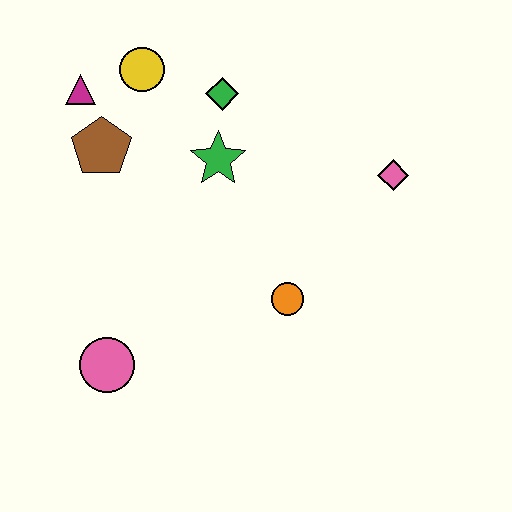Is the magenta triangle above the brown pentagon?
Yes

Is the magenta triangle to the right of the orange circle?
No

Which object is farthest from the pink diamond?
The pink circle is farthest from the pink diamond.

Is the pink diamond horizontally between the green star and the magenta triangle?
No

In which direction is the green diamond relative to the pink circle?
The green diamond is above the pink circle.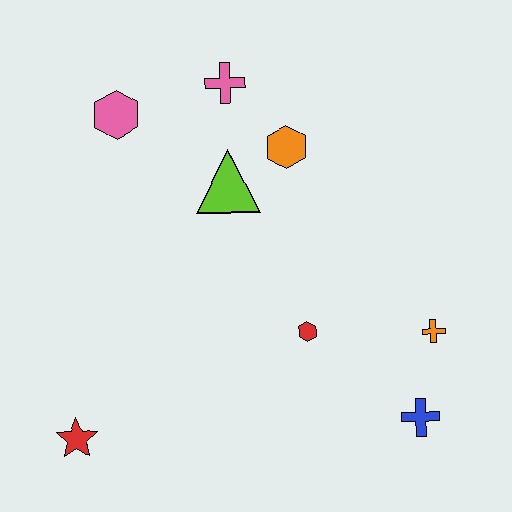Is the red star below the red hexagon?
Yes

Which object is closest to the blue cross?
The orange cross is closest to the blue cross.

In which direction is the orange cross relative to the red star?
The orange cross is to the right of the red star.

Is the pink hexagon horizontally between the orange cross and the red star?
Yes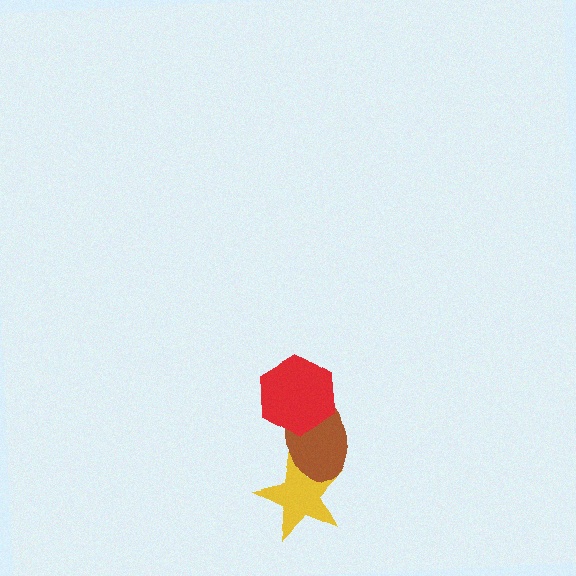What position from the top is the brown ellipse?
The brown ellipse is 2nd from the top.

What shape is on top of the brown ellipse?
The red hexagon is on top of the brown ellipse.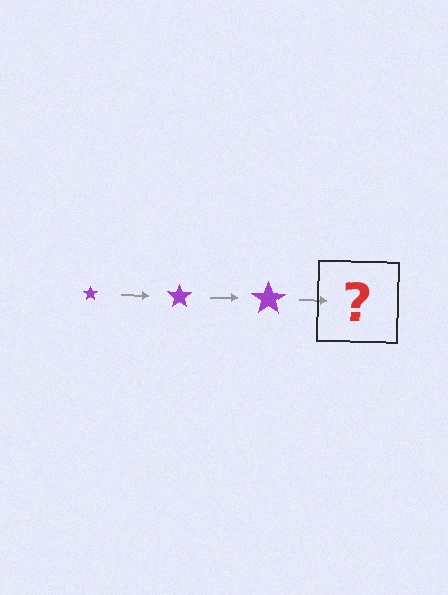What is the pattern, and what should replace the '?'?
The pattern is that the star gets progressively larger each step. The '?' should be a purple star, larger than the previous one.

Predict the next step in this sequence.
The next step is a purple star, larger than the previous one.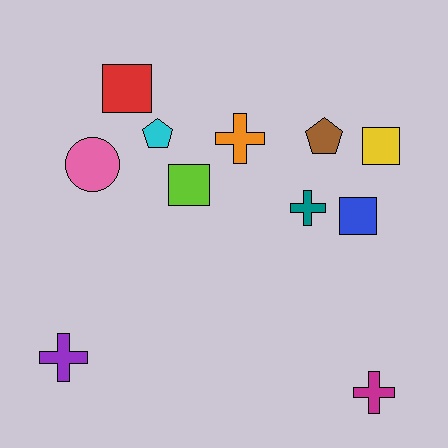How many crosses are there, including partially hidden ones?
There are 4 crosses.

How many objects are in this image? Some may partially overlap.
There are 11 objects.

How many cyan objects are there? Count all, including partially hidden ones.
There is 1 cyan object.